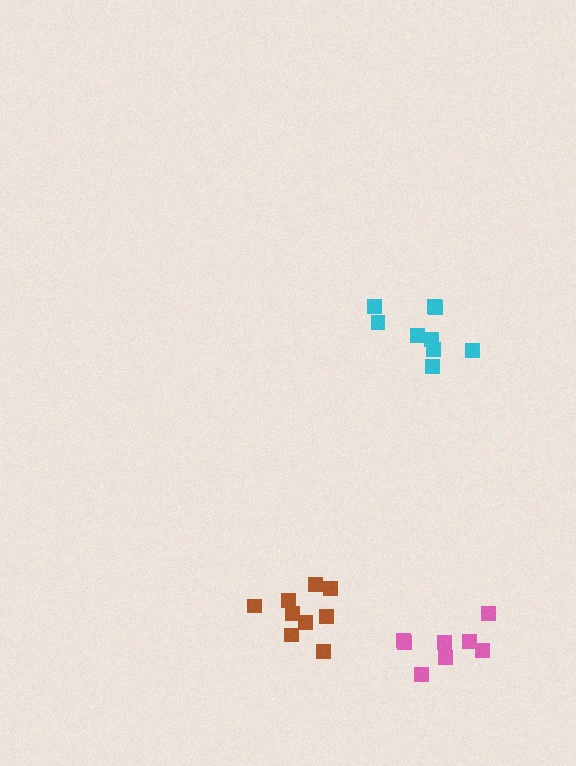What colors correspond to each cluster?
The clusters are colored: pink, cyan, brown.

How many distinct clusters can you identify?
There are 3 distinct clusters.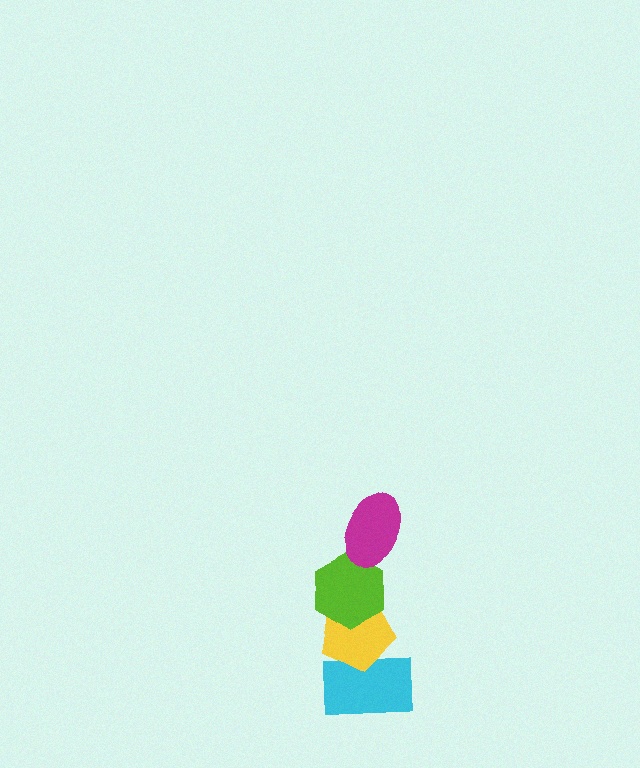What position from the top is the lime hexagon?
The lime hexagon is 2nd from the top.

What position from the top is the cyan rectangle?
The cyan rectangle is 4th from the top.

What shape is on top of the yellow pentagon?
The lime hexagon is on top of the yellow pentagon.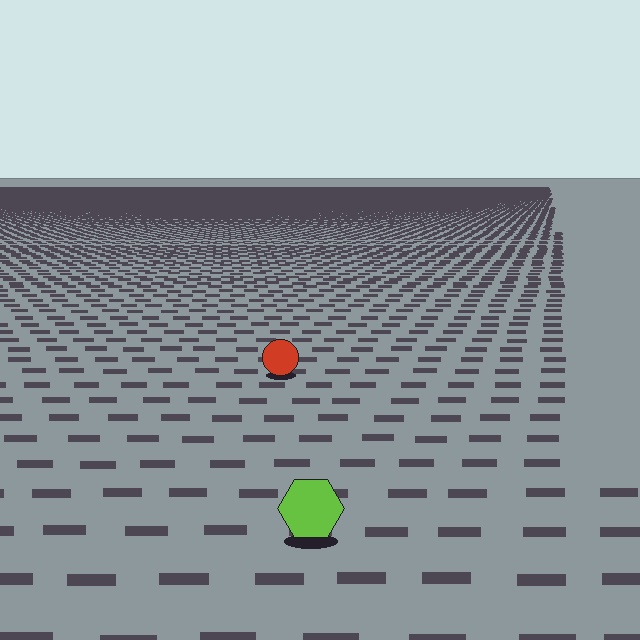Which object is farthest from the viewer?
The red circle is farthest from the viewer. It appears smaller and the ground texture around it is denser.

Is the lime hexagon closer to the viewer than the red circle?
Yes. The lime hexagon is closer — you can tell from the texture gradient: the ground texture is coarser near it.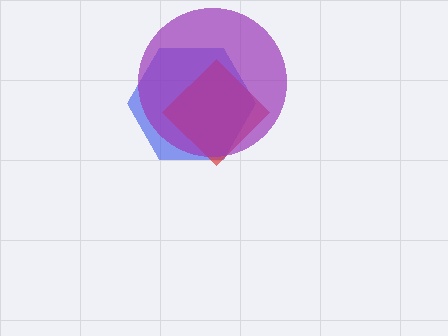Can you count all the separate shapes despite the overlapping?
Yes, there are 3 separate shapes.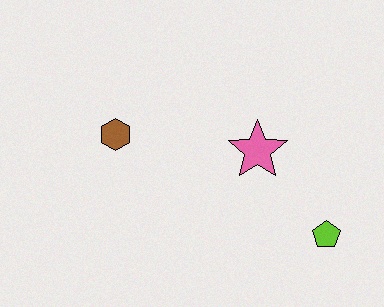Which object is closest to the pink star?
The lime pentagon is closest to the pink star.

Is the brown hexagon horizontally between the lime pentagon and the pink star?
No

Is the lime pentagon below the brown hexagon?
Yes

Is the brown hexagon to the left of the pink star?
Yes